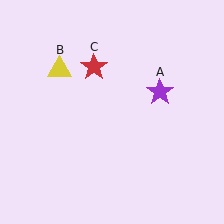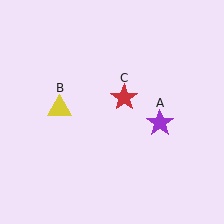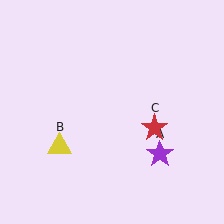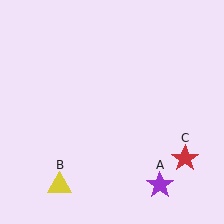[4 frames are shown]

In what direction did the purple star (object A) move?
The purple star (object A) moved down.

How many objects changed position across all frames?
3 objects changed position: purple star (object A), yellow triangle (object B), red star (object C).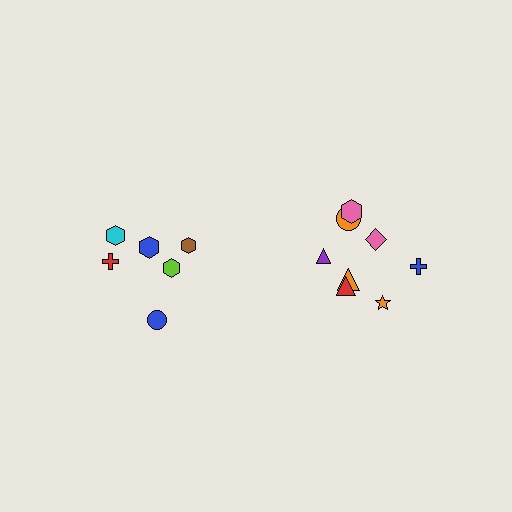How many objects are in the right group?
There are 8 objects.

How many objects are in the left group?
There are 6 objects.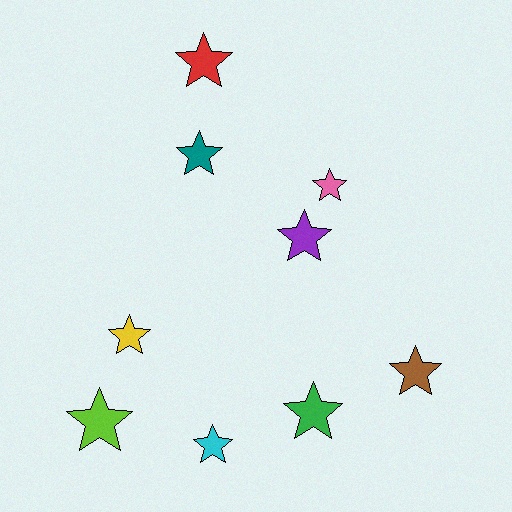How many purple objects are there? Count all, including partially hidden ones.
There is 1 purple object.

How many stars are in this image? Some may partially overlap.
There are 9 stars.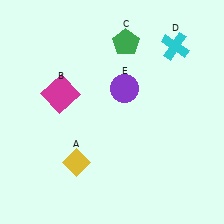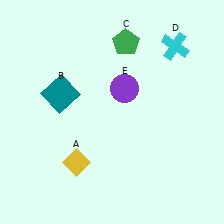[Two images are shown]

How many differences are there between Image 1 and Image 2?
There is 1 difference between the two images.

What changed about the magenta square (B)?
In Image 1, B is magenta. In Image 2, it changed to teal.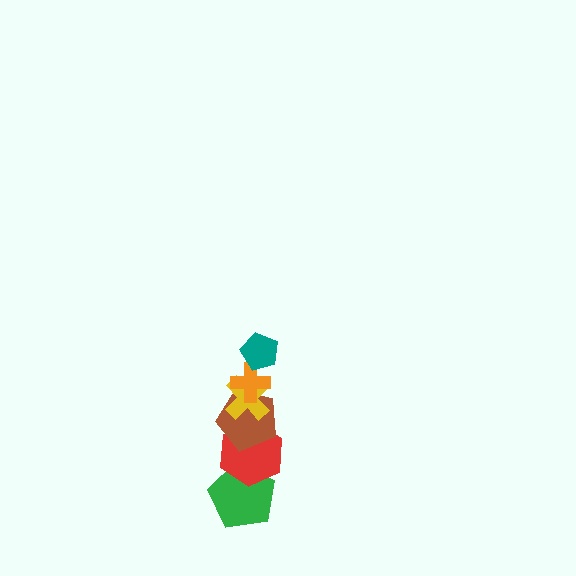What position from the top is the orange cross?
The orange cross is 2nd from the top.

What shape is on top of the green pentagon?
The red hexagon is on top of the green pentagon.